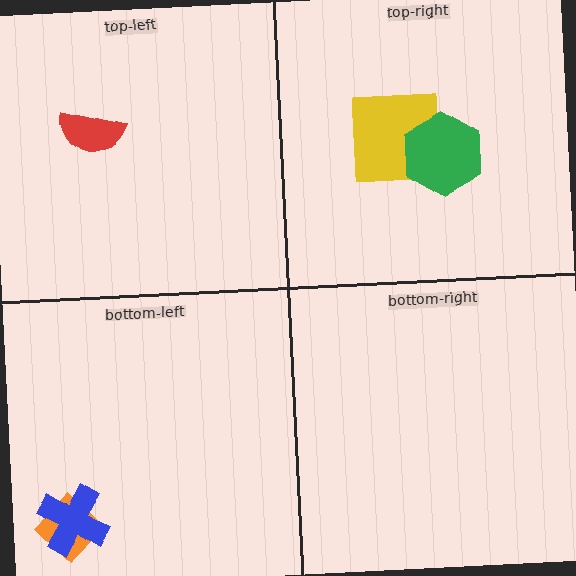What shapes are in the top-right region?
The yellow square, the green hexagon.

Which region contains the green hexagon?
The top-right region.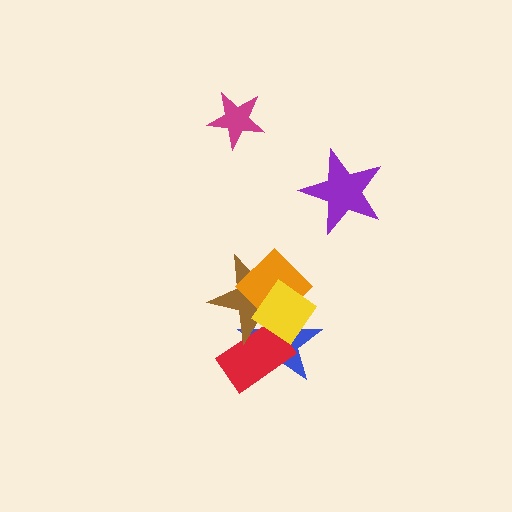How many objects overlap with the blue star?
4 objects overlap with the blue star.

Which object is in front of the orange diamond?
The yellow diamond is in front of the orange diamond.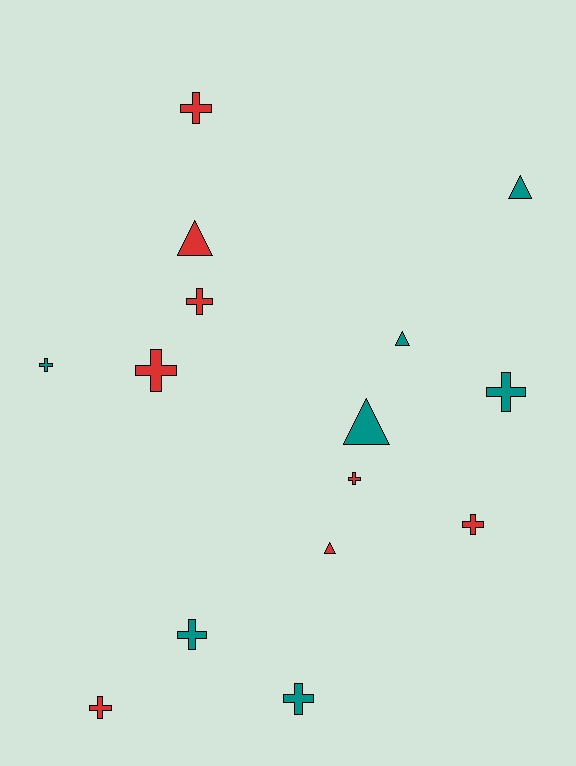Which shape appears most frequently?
Cross, with 10 objects.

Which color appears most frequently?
Red, with 8 objects.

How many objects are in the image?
There are 15 objects.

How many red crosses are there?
There are 6 red crosses.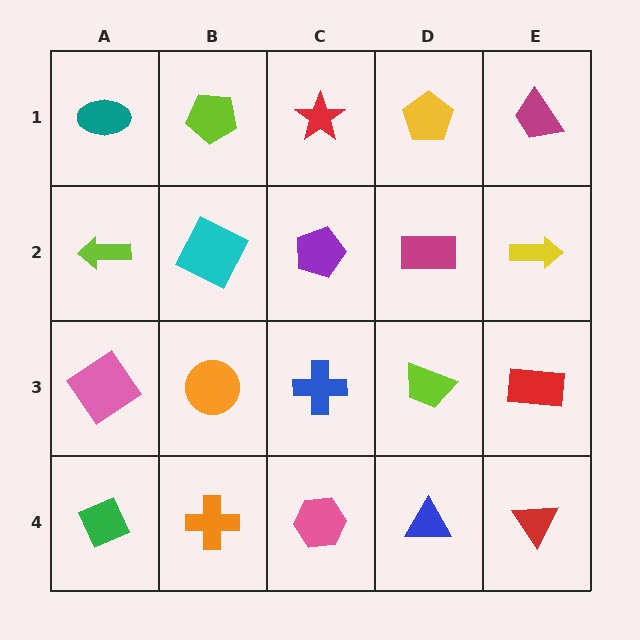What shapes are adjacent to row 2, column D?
A yellow pentagon (row 1, column D), a lime trapezoid (row 3, column D), a purple pentagon (row 2, column C), a yellow arrow (row 2, column E).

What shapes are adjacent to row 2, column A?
A teal ellipse (row 1, column A), a pink diamond (row 3, column A), a cyan square (row 2, column B).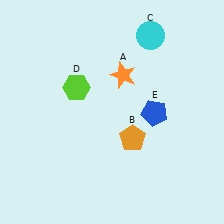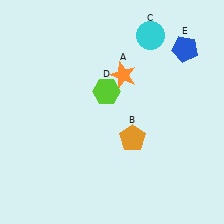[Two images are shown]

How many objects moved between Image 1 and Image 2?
2 objects moved between the two images.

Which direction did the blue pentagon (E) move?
The blue pentagon (E) moved up.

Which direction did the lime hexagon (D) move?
The lime hexagon (D) moved right.